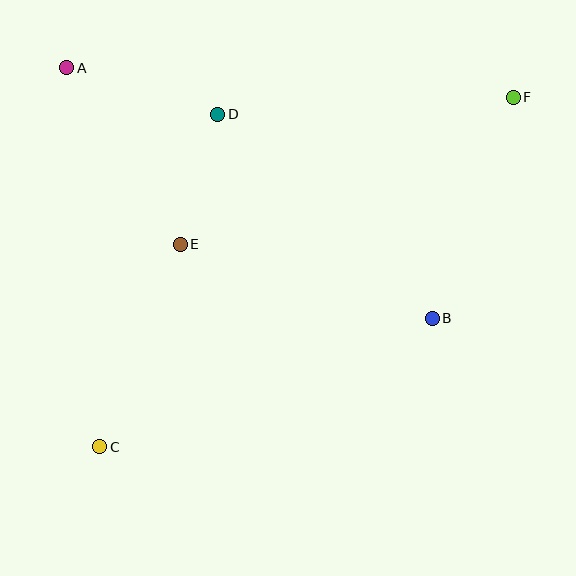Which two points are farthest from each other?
Points C and F are farthest from each other.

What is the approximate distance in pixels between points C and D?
The distance between C and D is approximately 353 pixels.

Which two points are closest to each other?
Points D and E are closest to each other.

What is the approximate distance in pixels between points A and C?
The distance between A and C is approximately 381 pixels.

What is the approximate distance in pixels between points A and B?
The distance between A and B is approximately 444 pixels.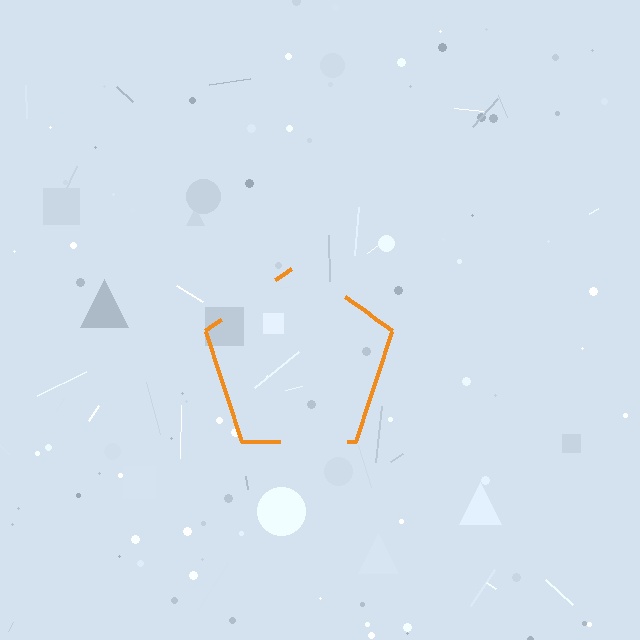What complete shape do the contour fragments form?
The contour fragments form a pentagon.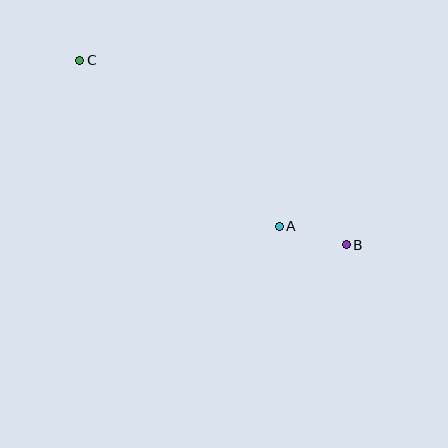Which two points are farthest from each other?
Points B and C are farthest from each other.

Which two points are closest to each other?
Points A and B are closest to each other.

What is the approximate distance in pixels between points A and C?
The distance between A and C is approximately 260 pixels.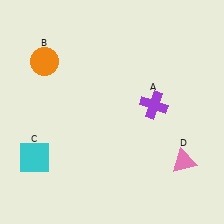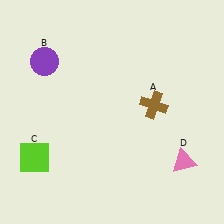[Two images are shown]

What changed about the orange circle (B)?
In Image 1, B is orange. In Image 2, it changed to purple.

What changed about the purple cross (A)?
In Image 1, A is purple. In Image 2, it changed to brown.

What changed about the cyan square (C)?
In Image 1, C is cyan. In Image 2, it changed to lime.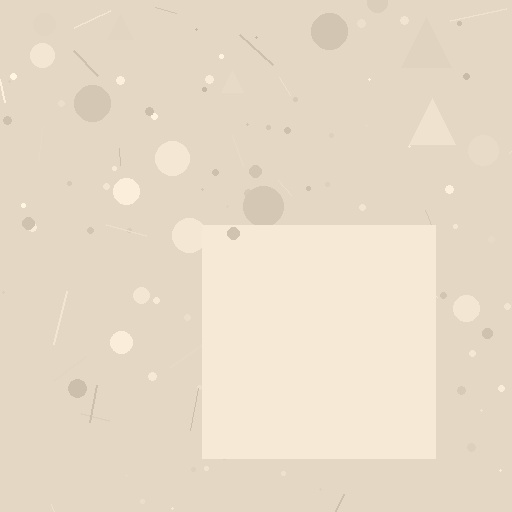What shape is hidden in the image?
A square is hidden in the image.